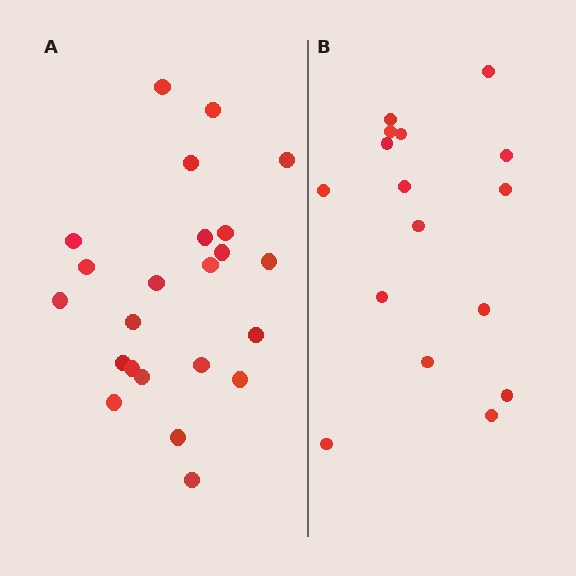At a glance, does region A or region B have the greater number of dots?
Region A (the left region) has more dots.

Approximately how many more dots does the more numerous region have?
Region A has roughly 8 or so more dots than region B.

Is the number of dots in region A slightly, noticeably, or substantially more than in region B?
Region A has noticeably more, but not dramatically so. The ratio is roughly 1.4 to 1.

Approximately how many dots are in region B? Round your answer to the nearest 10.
About 20 dots. (The exact count is 16, which rounds to 20.)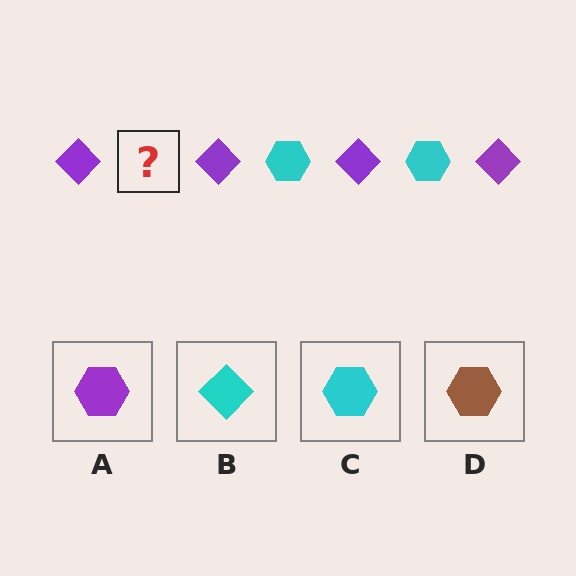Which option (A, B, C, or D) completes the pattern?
C.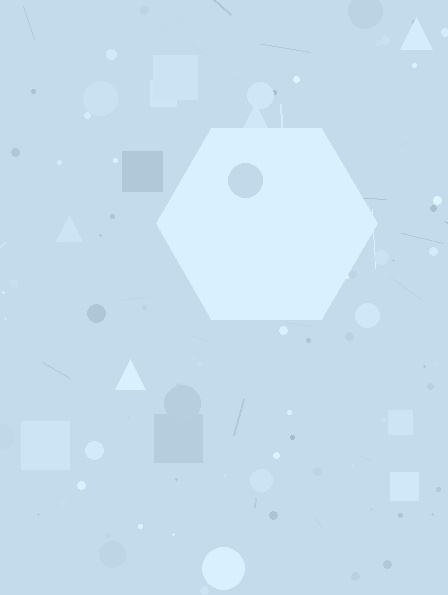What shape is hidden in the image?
A hexagon is hidden in the image.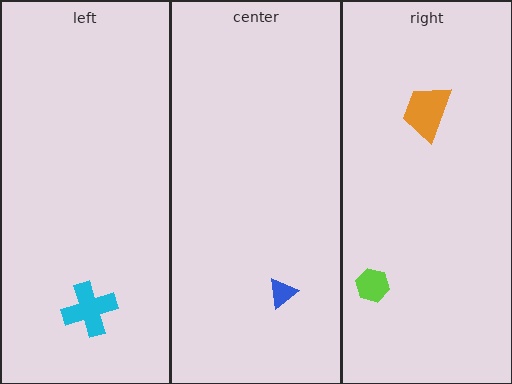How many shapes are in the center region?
1.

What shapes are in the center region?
The blue triangle.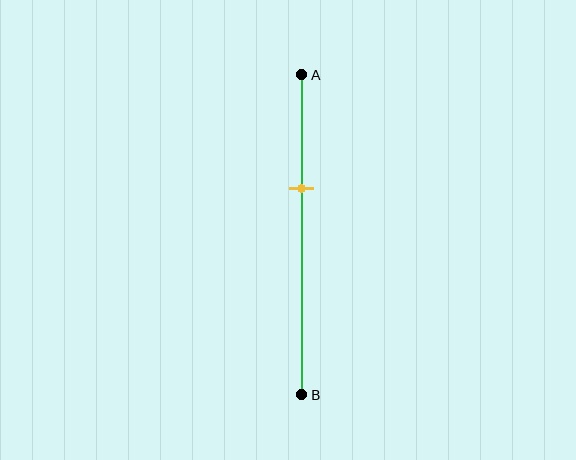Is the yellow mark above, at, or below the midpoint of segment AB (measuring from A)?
The yellow mark is above the midpoint of segment AB.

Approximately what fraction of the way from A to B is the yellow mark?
The yellow mark is approximately 35% of the way from A to B.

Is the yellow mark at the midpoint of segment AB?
No, the mark is at about 35% from A, not at the 50% midpoint.